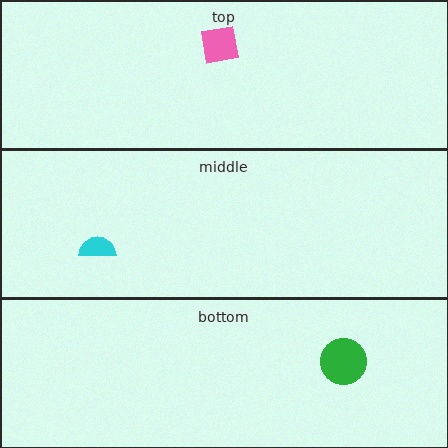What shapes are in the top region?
The pink square.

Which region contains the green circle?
The bottom region.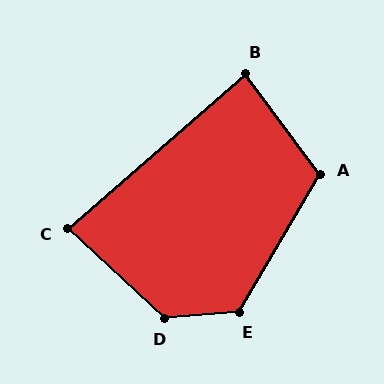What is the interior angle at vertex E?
Approximately 125 degrees (obtuse).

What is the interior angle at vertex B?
Approximately 86 degrees (approximately right).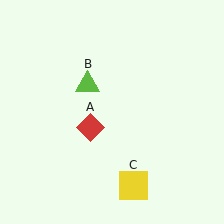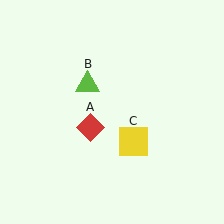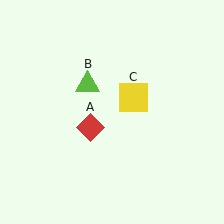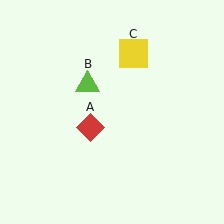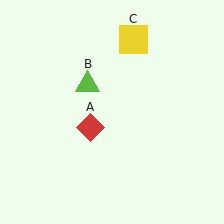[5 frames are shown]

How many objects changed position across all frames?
1 object changed position: yellow square (object C).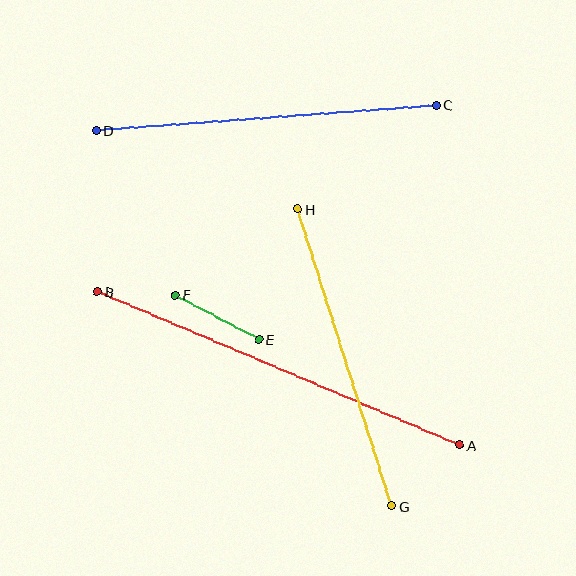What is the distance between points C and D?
The distance is approximately 341 pixels.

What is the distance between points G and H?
The distance is approximately 311 pixels.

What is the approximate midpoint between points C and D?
The midpoint is at approximately (266, 118) pixels.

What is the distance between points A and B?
The distance is approximately 393 pixels.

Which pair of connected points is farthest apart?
Points A and B are farthest apart.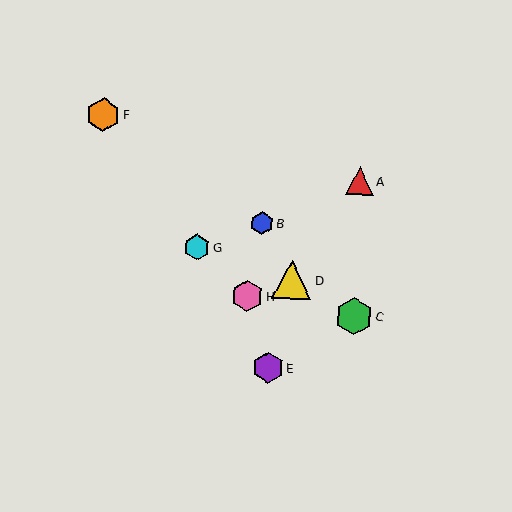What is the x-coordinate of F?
Object F is at x≈103.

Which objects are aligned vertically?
Objects A, C are aligned vertically.